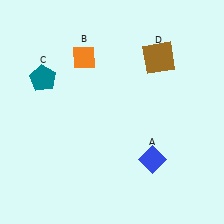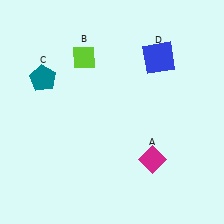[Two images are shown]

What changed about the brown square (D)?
In Image 1, D is brown. In Image 2, it changed to blue.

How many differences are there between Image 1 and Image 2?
There are 3 differences between the two images.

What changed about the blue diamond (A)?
In Image 1, A is blue. In Image 2, it changed to magenta.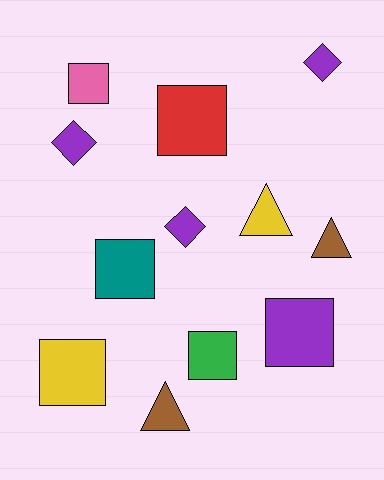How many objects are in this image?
There are 12 objects.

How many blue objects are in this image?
There are no blue objects.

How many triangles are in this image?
There are 3 triangles.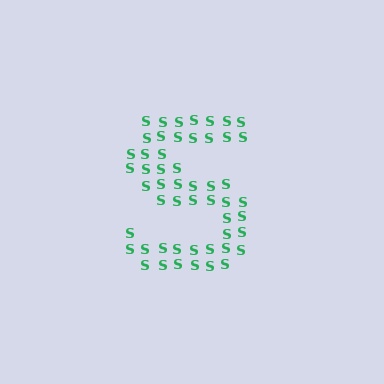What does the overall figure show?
The overall figure shows the letter S.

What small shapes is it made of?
It is made of small letter S's.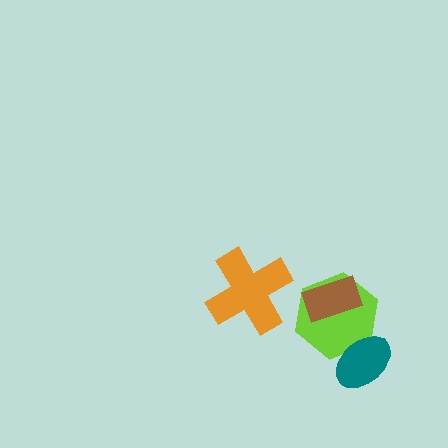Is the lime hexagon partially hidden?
Yes, it is partially covered by another shape.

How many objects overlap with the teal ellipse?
1 object overlaps with the teal ellipse.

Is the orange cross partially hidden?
No, no other shape covers it.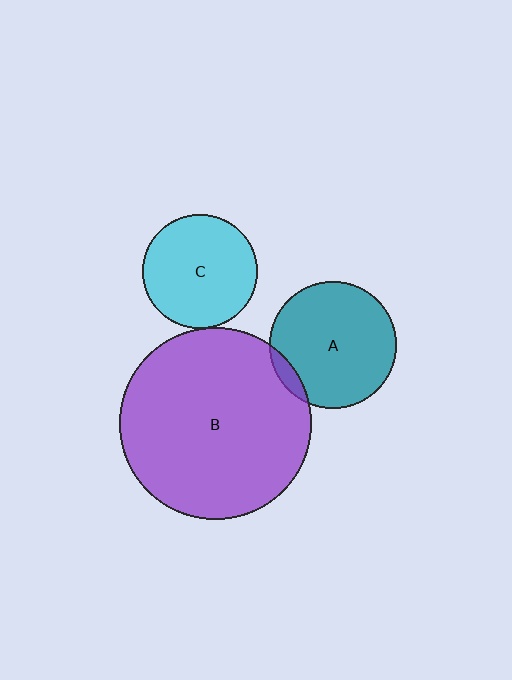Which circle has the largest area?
Circle B (purple).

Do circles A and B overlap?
Yes.